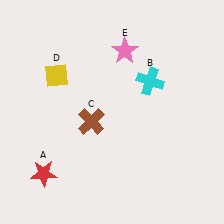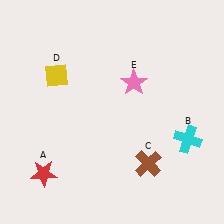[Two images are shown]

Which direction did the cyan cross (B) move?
The cyan cross (B) moved down.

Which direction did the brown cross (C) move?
The brown cross (C) moved right.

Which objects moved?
The objects that moved are: the cyan cross (B), the brown cross (C), the pink star (E).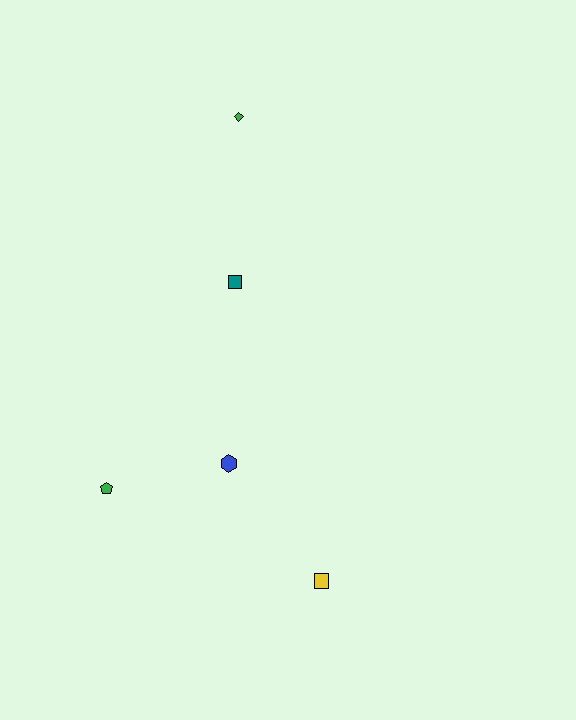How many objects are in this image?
There are 5 objects.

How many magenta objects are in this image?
There are no magenta objects.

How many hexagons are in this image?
There is 1 hexagon.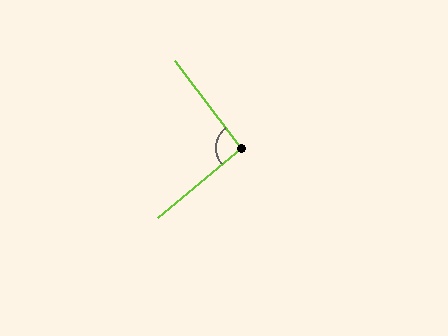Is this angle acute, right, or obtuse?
It is approximately a right angle.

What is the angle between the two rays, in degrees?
Approximately 93 degrees.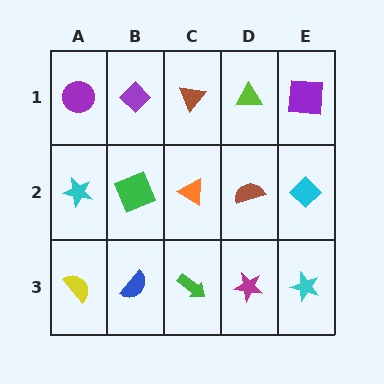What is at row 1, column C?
A brown triangle.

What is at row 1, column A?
A purple circle.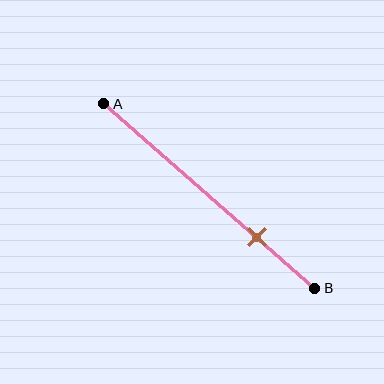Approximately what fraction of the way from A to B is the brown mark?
The brown mark is approximately 70% of the way from A to B.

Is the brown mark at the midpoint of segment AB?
No, the mark is at about 70% from A, not at the 50% midpoint.